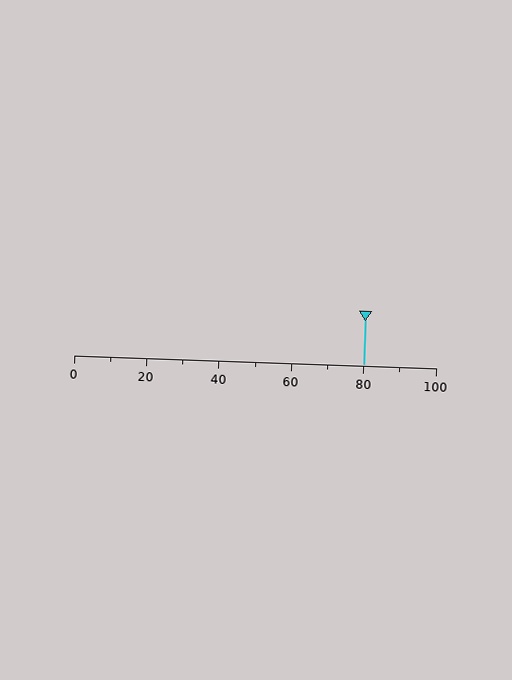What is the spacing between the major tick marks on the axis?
The major ticks are spaced 20 apart.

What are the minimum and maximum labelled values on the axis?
The axis runs from 0 to 100.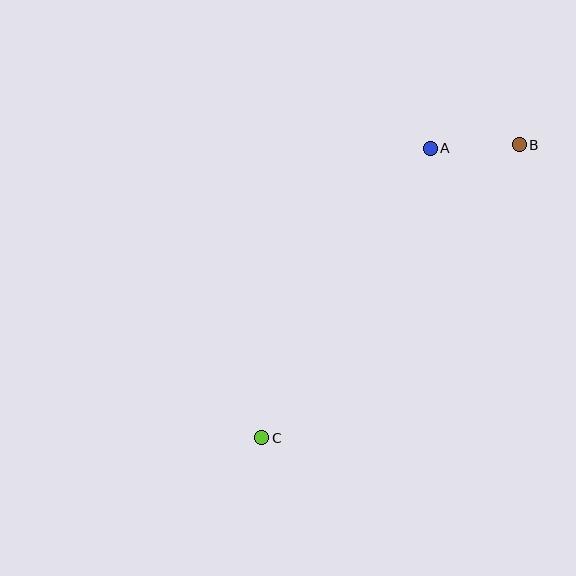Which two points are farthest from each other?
Points B and C are farthest from each other.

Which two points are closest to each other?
Points A and B are closest to each other.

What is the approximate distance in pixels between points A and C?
The distance between A and C is approximately 335 pixels.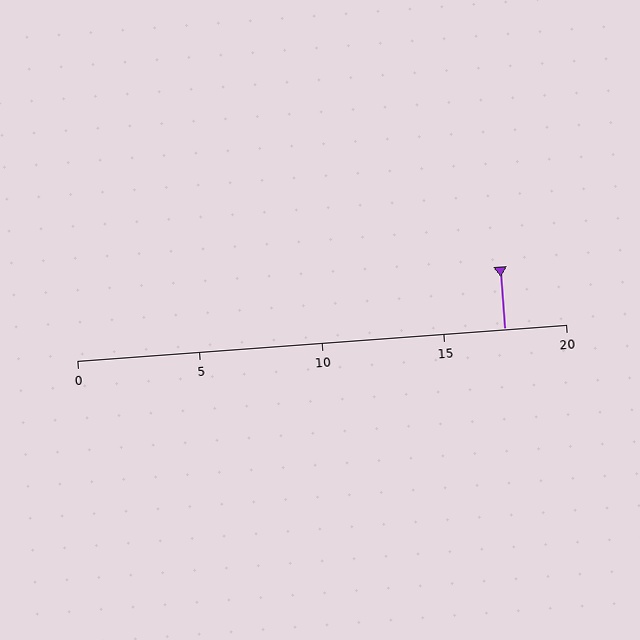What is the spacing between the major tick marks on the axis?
The major ticks are spaced 5 apart.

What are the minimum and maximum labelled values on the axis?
The axis runs from 0 to 20.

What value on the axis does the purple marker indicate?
The marker indicates approximately 17.5.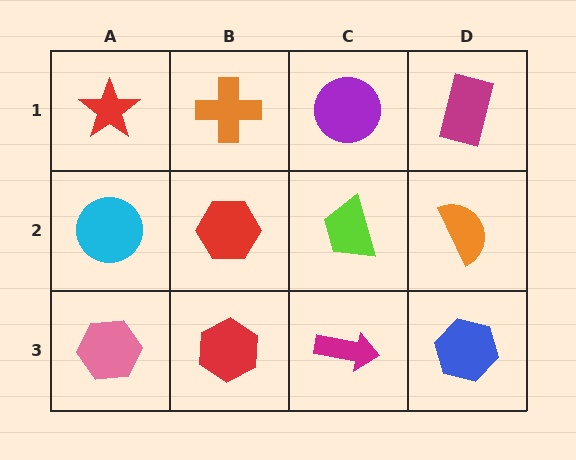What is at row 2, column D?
An orange semicircle.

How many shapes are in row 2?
4 shapes.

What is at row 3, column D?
A blue hexagon.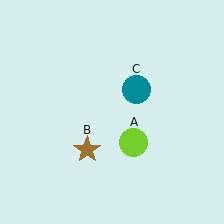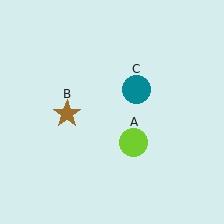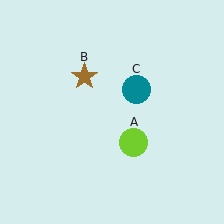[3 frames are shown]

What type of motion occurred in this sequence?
The brown star (object B) rotated clockwise around the center of the scene.